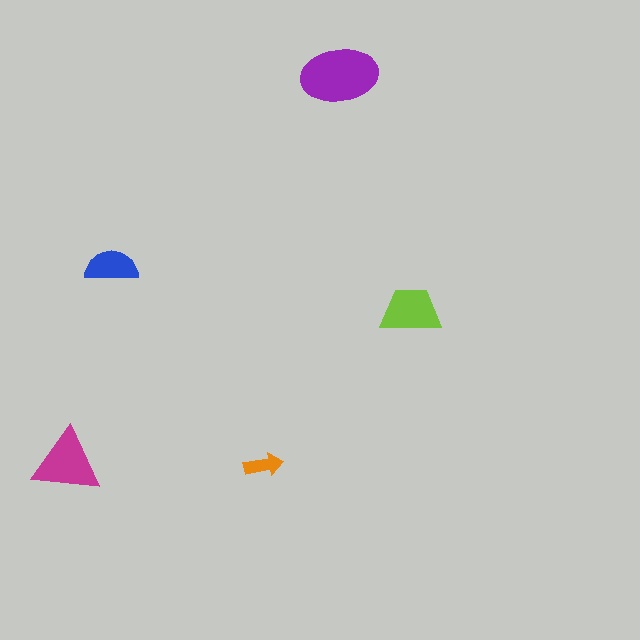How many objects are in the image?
There are 5 objects in the image.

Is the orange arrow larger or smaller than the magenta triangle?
Smaller.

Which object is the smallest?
The orange arrow.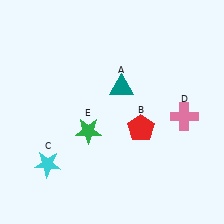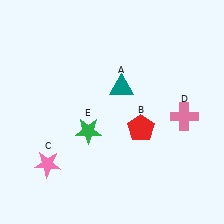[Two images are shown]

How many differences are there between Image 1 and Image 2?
There is 1 difference between the two images.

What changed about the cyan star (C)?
In Image 1, C is cyan. In Image 2, it changed to pink.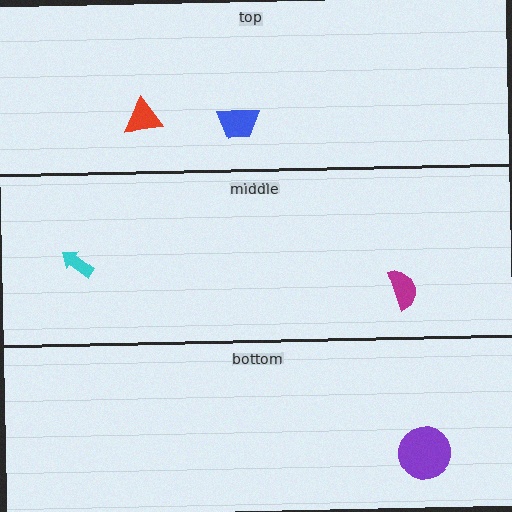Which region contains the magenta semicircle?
The middle region.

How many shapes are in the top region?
2.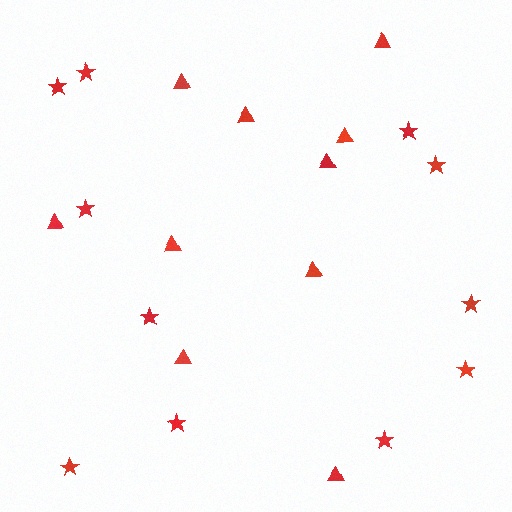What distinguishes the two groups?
There are 2 groups: one group of triangles (10) and one group of stars (11).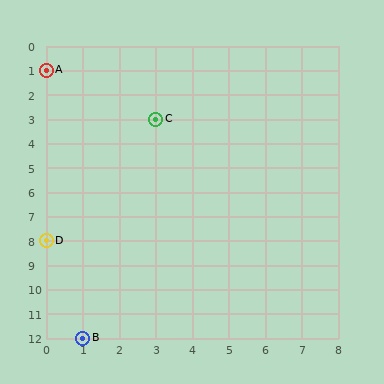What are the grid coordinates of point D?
Point D is at grid coordinates (0, 8).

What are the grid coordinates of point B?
Point B is at grid coordinates (1, 12).